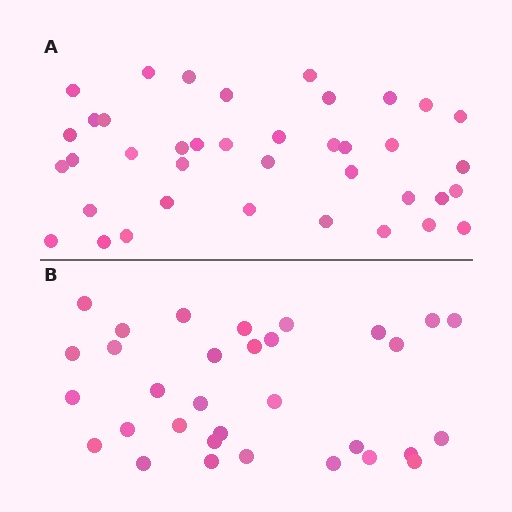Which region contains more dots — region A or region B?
Region A (the top region) has more dots.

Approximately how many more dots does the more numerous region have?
Region A has roughly 8 or so more dots than region B.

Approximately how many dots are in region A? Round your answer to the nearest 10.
About 40 dots. (The exact count is 39, which rounds to 40.)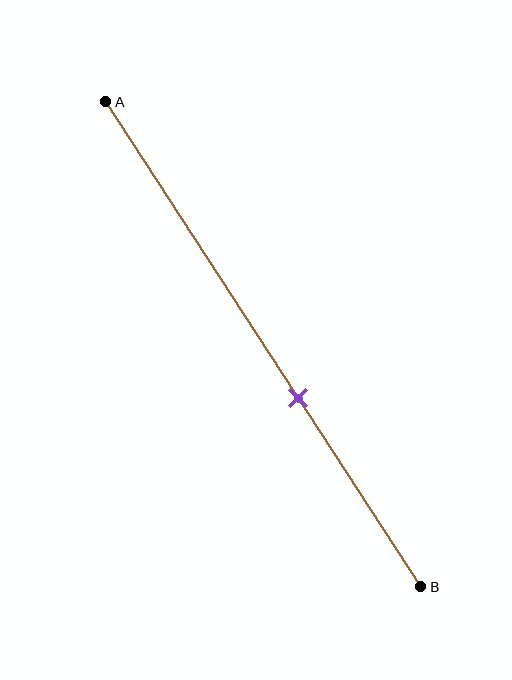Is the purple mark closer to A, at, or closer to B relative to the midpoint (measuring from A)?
The purple mark is closer to point B than the midpoint of segment AB.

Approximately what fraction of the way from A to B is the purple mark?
The purple mark is approximately 60% of the way from A to B.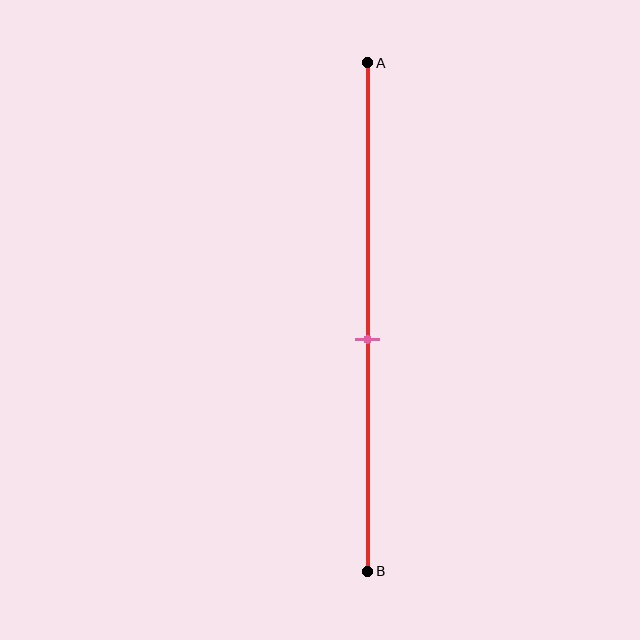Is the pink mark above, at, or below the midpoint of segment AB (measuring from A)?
The pink mark is below the midpoint of segment AB.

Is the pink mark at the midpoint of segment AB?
No, the mark is at about 55% from A, not at the 50% midpoint.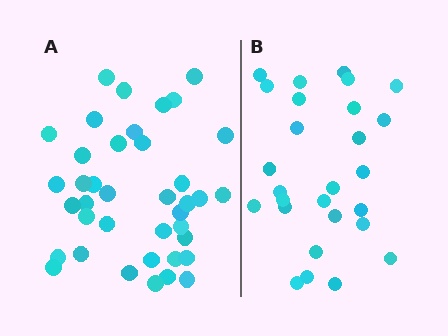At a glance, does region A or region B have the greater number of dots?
Region A (the left region) has more dots.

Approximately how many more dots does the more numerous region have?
Region A has roughly 12 or so more dots than region B.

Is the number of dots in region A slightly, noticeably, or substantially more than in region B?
Region A has noticeably more, but not dramatically so. The ratio is roughly 1.4 to 1.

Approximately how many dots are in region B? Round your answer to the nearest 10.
About 30 dots. (The exact count is 27, which rounds to 30.)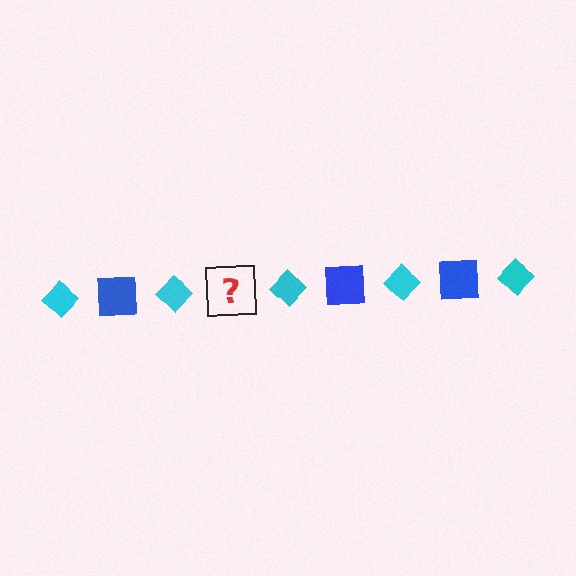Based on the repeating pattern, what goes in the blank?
The blank should be a blue square.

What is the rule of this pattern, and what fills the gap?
The rule is that the pattern alternates between cyan diamond and blue square. The gap should be filled with a blue square.